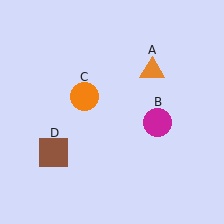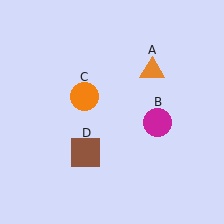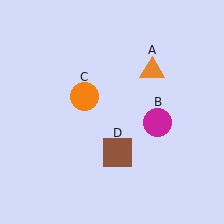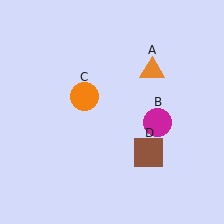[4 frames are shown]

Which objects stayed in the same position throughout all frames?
Orange triangle (object A) and magenta circle (object B) and orange circle (object C) remained stationary.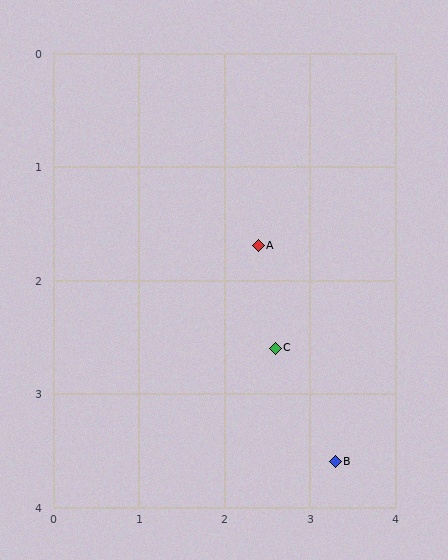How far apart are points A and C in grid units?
Points A and C are about 0.9 grid units apart.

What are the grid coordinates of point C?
Point C is at approximately (2.6, 2.6).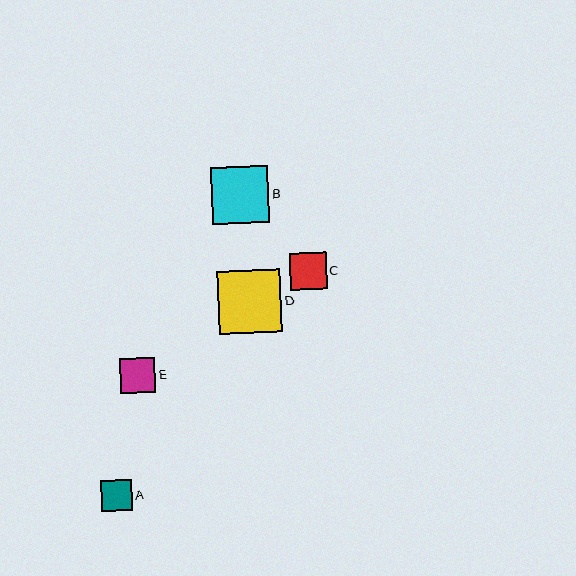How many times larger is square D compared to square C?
Square D is approximately 1.7 times the size of square C.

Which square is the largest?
Square D is the largest with a size of approximately 63 pixels.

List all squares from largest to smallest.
From largest to smallest: D, B, C, E, A.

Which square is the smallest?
Square A is the smallest with a size of approximately 31 pixels.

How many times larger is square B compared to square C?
Square B is approximately 1.6 times the size of square C.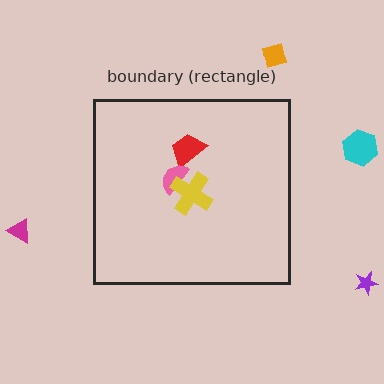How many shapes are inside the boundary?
3 inside, 4 outside.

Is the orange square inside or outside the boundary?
Outside.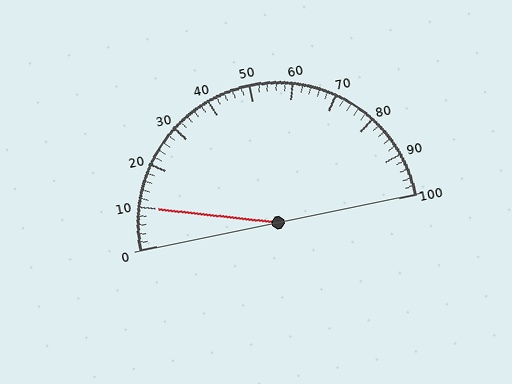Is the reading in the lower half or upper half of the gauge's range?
The reading is in the lower half of the range (0 to 100).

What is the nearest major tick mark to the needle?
The nearest major tick mark is 10.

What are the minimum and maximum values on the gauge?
The gauge ranges from 0 to 100.